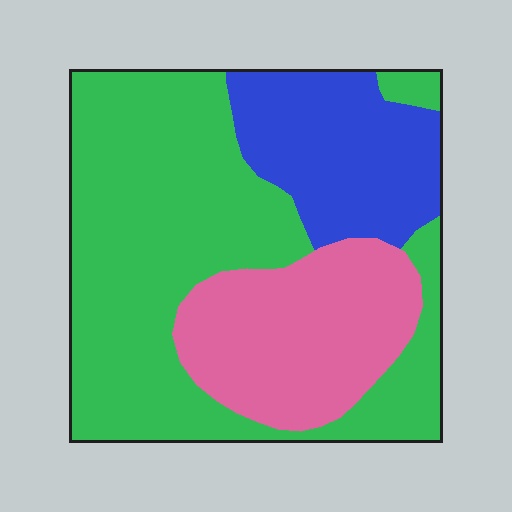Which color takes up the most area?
Green, at roughly 55%.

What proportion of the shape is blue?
Blue takes up about one fifth (1/5) of the shape.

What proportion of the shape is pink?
Pink takes up less than a quarter of the shape.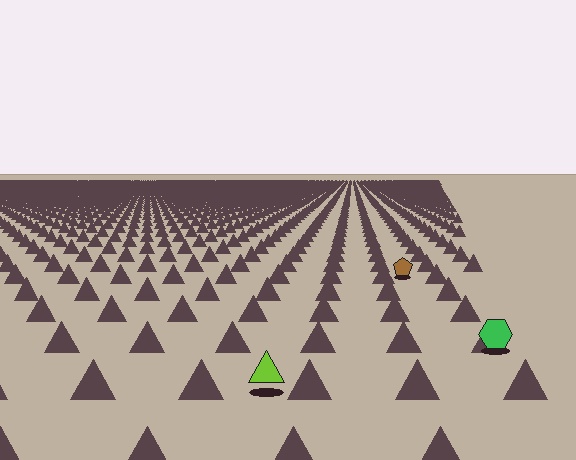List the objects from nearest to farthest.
From nearest to farthest: the lime triangle, the green hexagon, the brown pentagon.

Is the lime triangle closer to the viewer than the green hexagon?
Yes. The lime triangle is closer — you can tell from the texture gradient: the ground texture is coarser near it.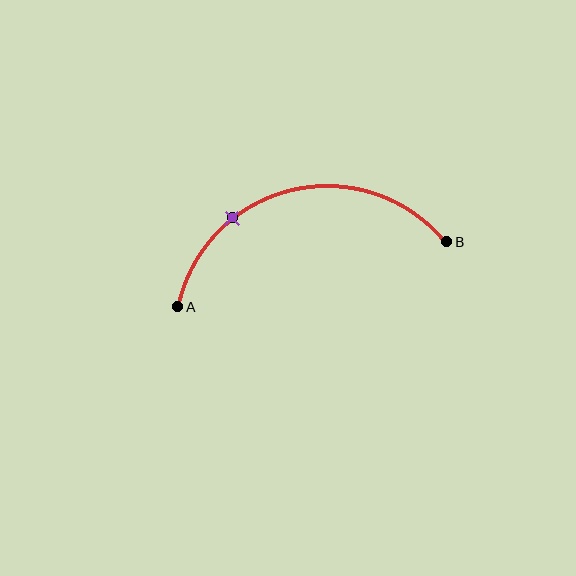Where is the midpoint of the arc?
The arc midpoint is the point on the curve farthest from the straight line joining A and B. It sits above that line.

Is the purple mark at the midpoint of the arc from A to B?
No. The purple mark lies on the arc but is closer to endpoint A. The arc midpoint would be at the point on the curve equidistant along the arc from both A and B.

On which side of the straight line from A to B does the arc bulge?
The arc bulges above the straight line connecting A and B.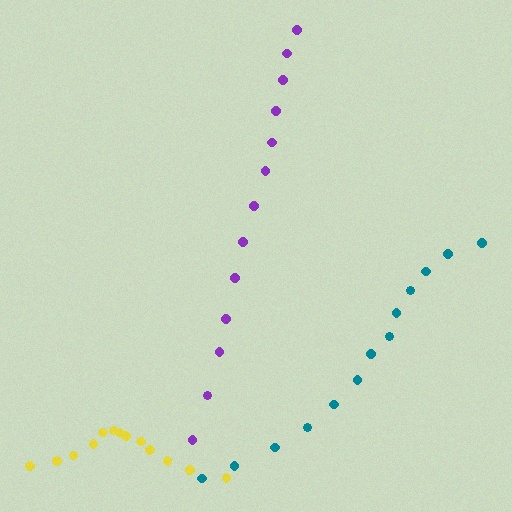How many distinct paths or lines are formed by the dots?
There are 3 distinct paths.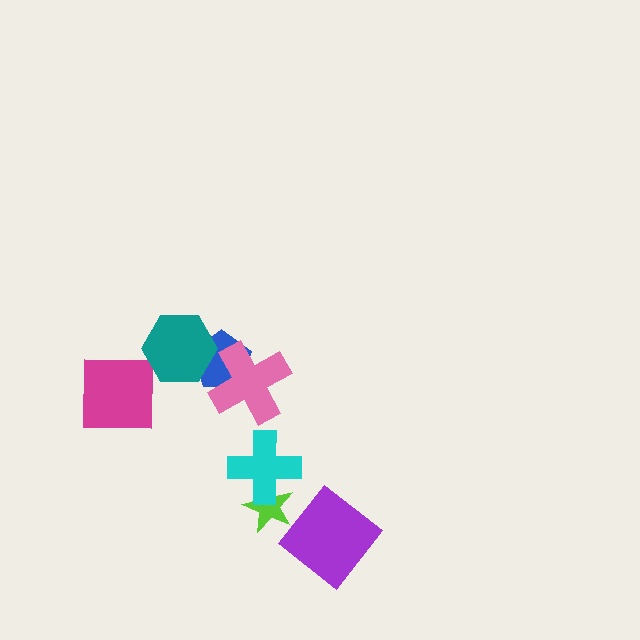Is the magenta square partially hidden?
Yes, it is partially covered by another shape.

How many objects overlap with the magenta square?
1 object overlaps with the magenta square.